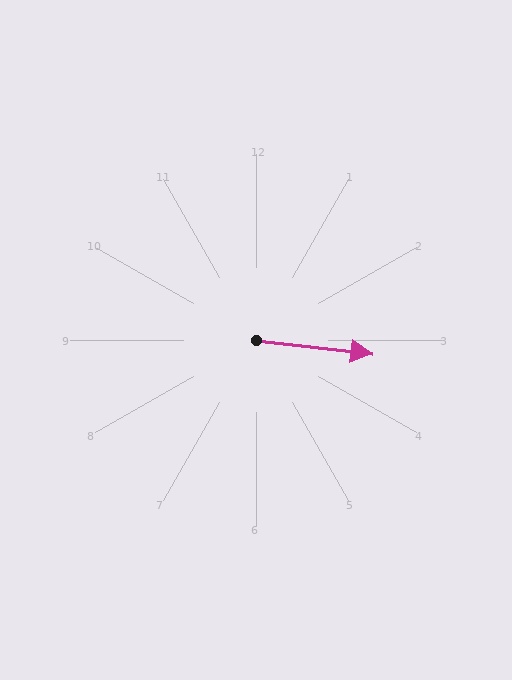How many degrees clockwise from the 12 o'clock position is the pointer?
Approximately 97 degrees.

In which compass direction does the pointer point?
East.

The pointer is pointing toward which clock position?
Roughly 3 o'clock.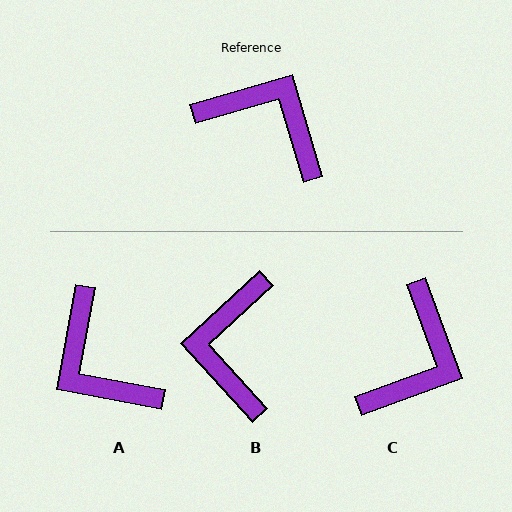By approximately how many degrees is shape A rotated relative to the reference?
Approximately 153 degrees counter-clockwise.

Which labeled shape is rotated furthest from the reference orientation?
A, about 153 degrees away.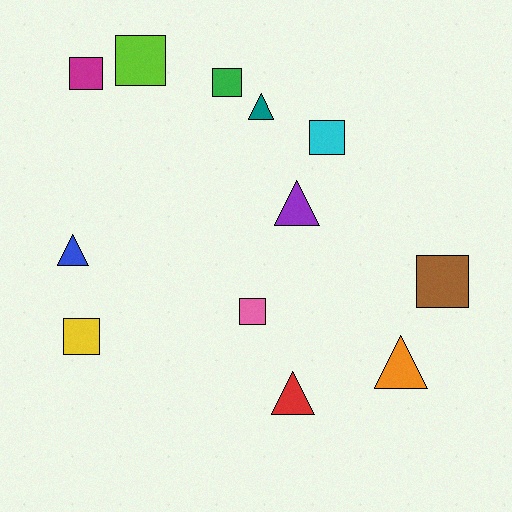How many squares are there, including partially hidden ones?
There are 7 squares.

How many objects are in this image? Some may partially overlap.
There are 12 objects.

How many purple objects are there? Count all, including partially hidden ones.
There is 1 purple object.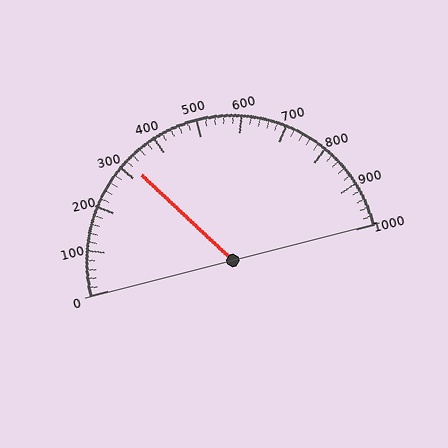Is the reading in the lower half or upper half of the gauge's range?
The reading is in the lower half of the range (0 to 1000).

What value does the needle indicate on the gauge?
The needle indicates approximately 320.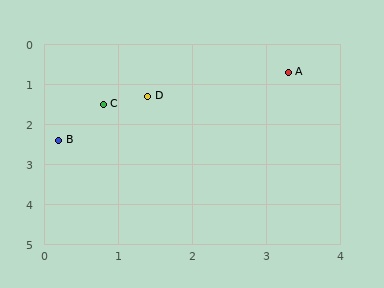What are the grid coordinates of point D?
Point D is at approximately (1.4, 1.3).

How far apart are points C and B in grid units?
Points C and B are about 1.1 grid units apart.